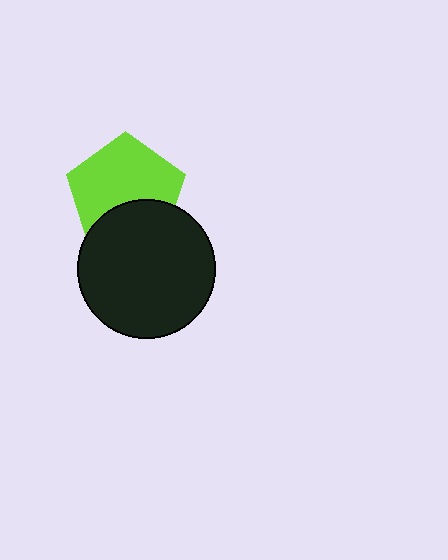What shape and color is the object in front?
The object in front is a black circle.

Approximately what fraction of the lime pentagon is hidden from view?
Roughly 34% of the lime pentagon is hidden behind the black circle.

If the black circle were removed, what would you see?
You would see the complete lime pentagon.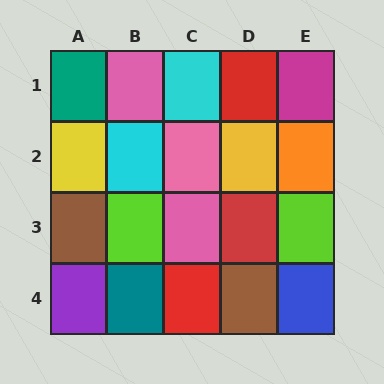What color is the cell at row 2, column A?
Yellow.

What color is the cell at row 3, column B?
Lime.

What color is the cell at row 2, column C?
Pink.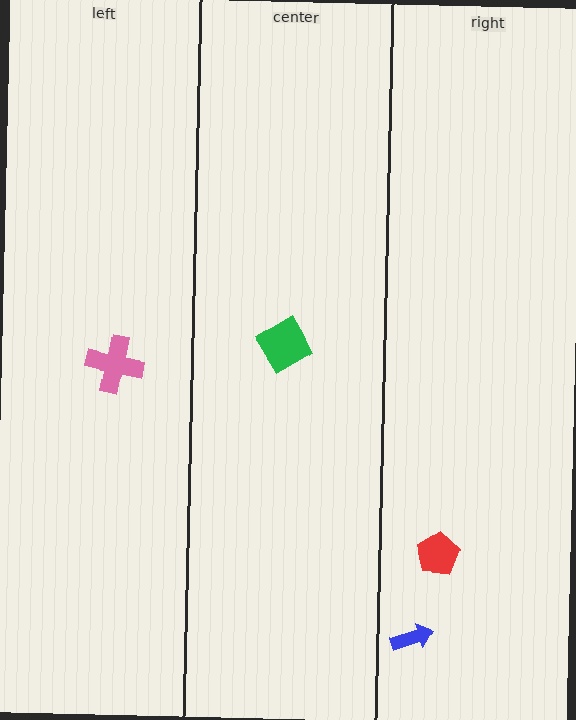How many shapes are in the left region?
1.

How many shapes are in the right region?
2.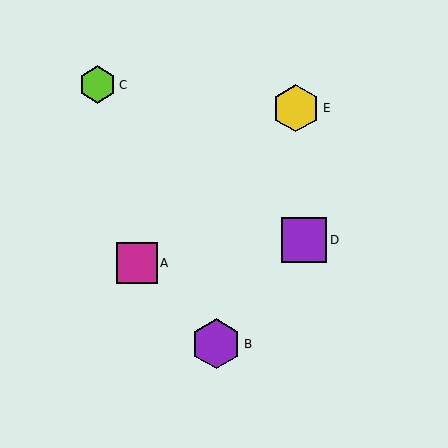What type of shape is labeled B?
Shape B is a purple hexagon.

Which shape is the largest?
The purple hexagon (labeled B) is the largest.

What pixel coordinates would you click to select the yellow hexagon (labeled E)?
Click at (296, 108) to select the yellow hexagon E.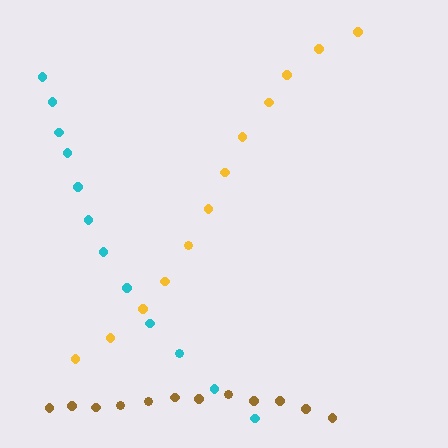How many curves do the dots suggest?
There are 3 distinct paths.